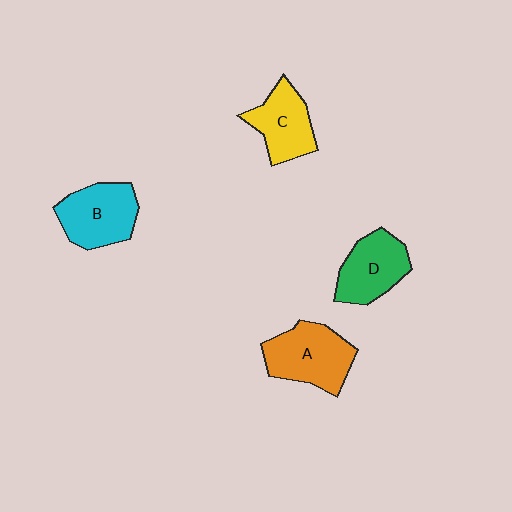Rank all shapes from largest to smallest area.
From largest to smallest: A (orange), B (cyan), D (green), C (yellow).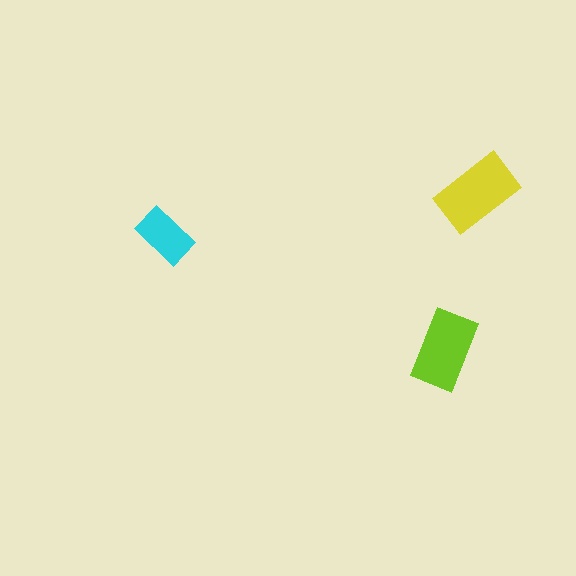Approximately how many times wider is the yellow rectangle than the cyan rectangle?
About 1.5 times wider.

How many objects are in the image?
There are 3 objects in the image.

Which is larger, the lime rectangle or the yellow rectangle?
The yellow one.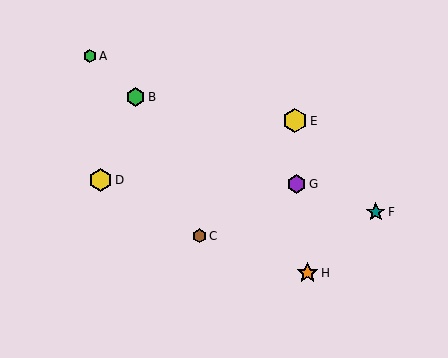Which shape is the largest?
The yellow hexagon (labeled E) is the largest.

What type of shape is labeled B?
Shape B is a green hexagon.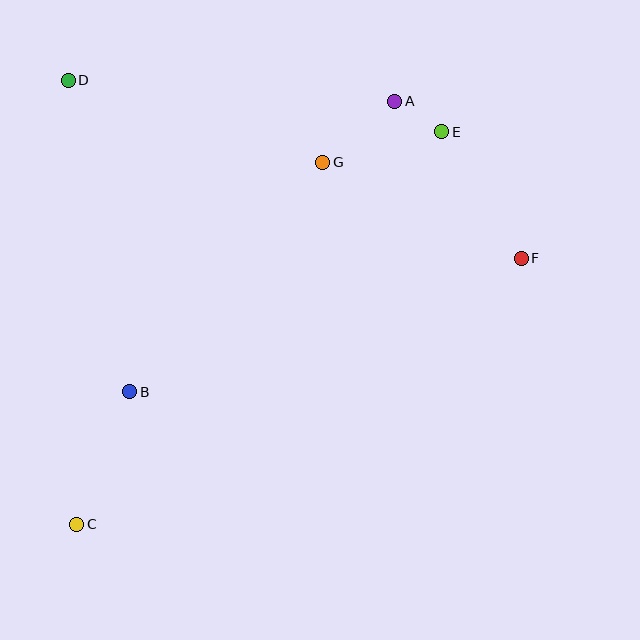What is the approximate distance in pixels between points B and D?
The distance between B and D is approximately 318 pixels.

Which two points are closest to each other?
Points A and E are closest to each other.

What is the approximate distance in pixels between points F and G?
The distance between F and G is approximately 220 pixels.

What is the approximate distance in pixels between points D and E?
The distance between D and E is approximately 377 pixels.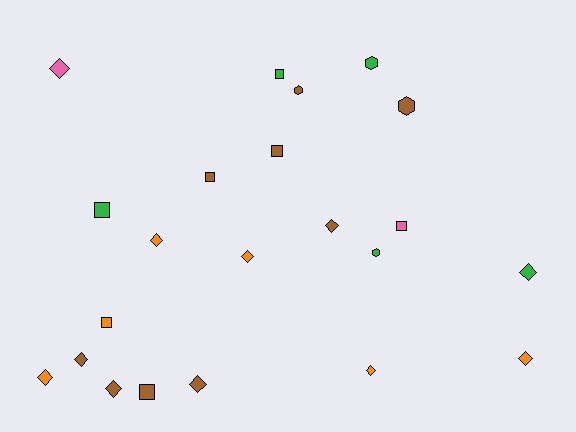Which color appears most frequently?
Brown, with 9 objects.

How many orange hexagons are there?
There are no orange hexagons.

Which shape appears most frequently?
Diamond, with 11 objects.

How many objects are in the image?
There are 22 objects.